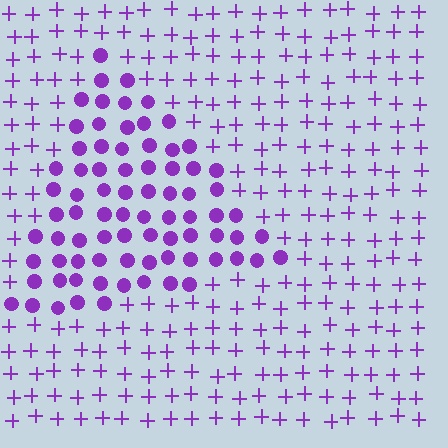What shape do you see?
I see a triangle.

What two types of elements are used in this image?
The image uses circles inside the triangle region and plus signs outside it.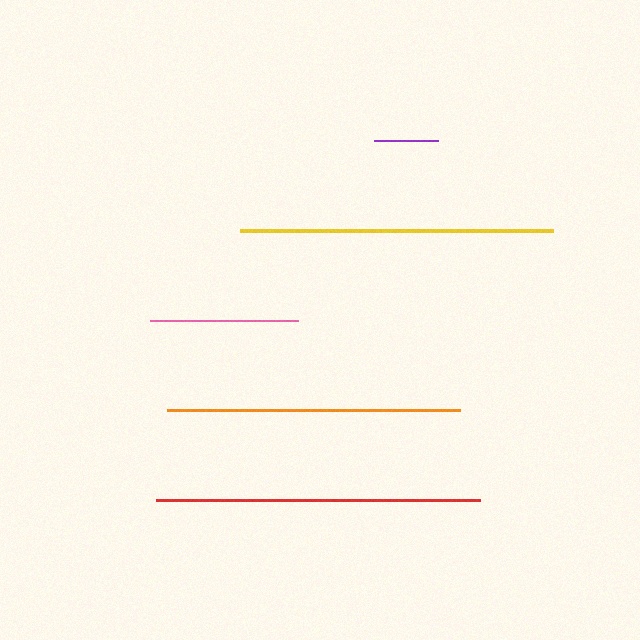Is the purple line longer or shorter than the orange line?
The orange line is longer than the purple line.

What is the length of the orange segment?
The orange segment is approximately 293 pixels long.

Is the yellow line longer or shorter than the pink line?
The yellow line is longer than the pink line.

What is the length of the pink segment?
The pink segment is approximately 148 pixels long.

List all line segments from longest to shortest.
From longest to shortest: red, yellow, orange, pink, purple.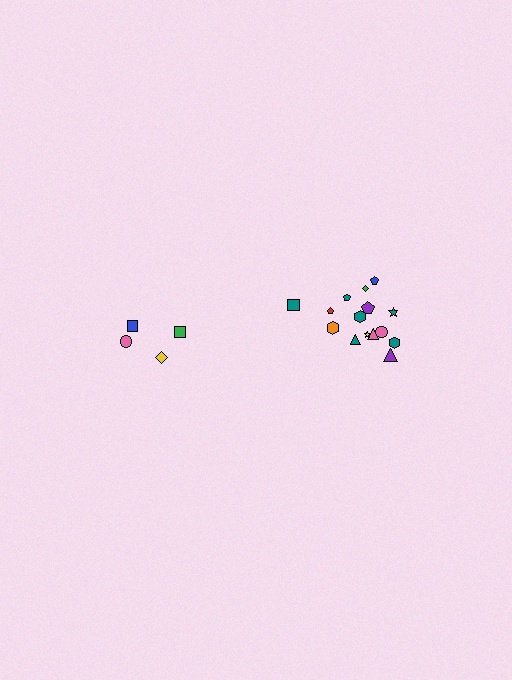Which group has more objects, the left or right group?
The right group.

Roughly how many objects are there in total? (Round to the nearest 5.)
Roughly 20 objects in total.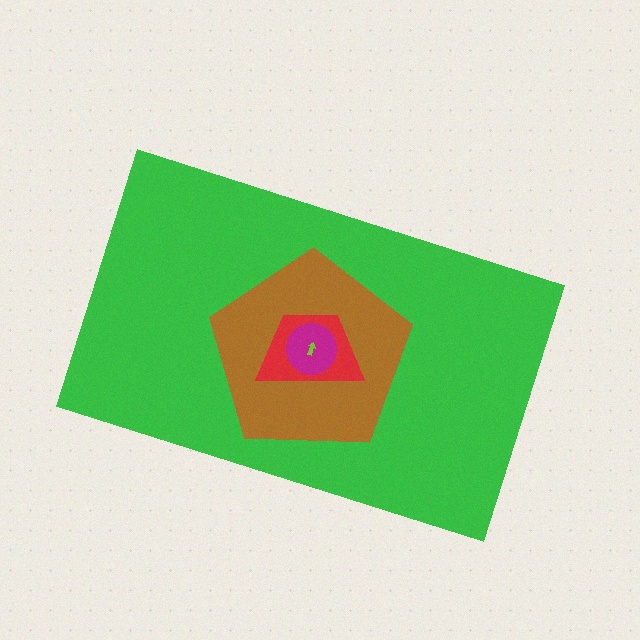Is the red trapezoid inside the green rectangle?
Yes.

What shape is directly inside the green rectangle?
The brown pentagon.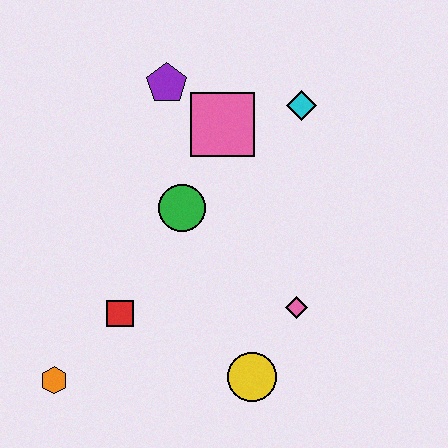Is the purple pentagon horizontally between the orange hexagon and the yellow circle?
Yes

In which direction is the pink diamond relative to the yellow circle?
The pink diamond is above the yellow circle.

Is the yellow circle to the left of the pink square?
No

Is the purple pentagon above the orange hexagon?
Yes